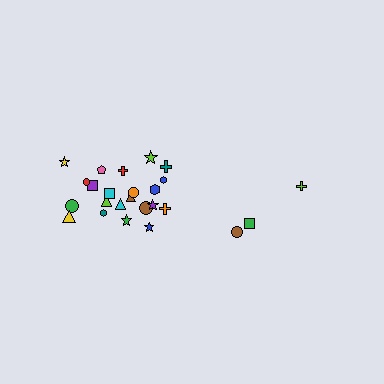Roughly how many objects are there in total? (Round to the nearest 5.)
Roughly 25 objects in total.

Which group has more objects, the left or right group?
The left group.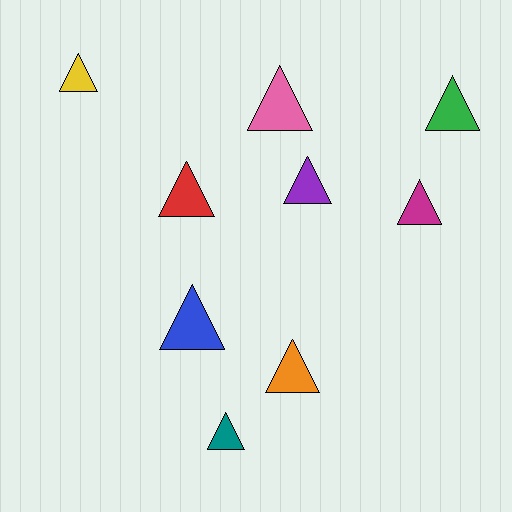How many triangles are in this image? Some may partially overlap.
There are 9 triangles.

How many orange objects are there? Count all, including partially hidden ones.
There is 1 orange object.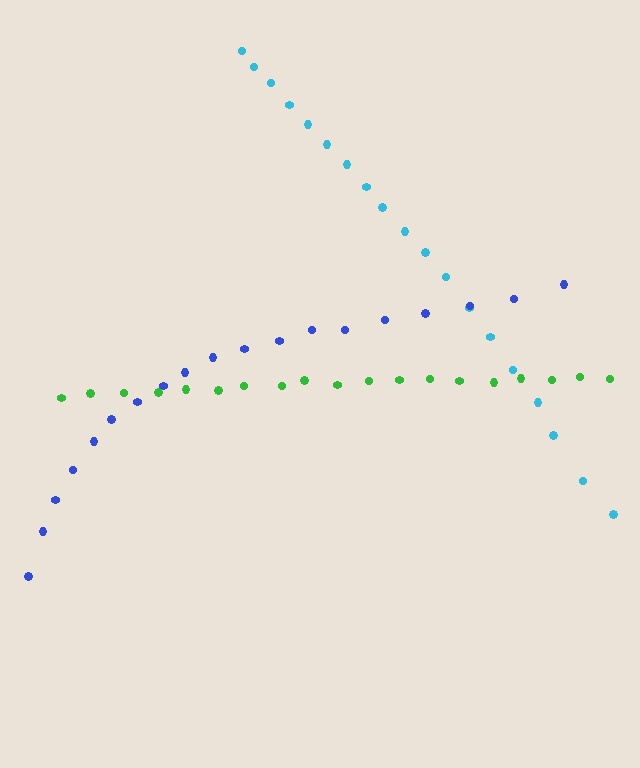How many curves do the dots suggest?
There are 3 distinct paths.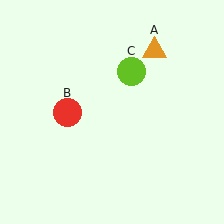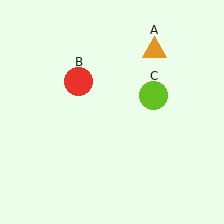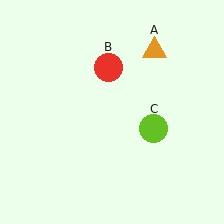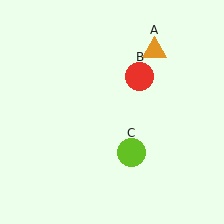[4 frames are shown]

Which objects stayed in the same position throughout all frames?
Orange triangle (object A) remained stationary.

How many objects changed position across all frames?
2 objects changed position: red circle (object B), lime circle (object C).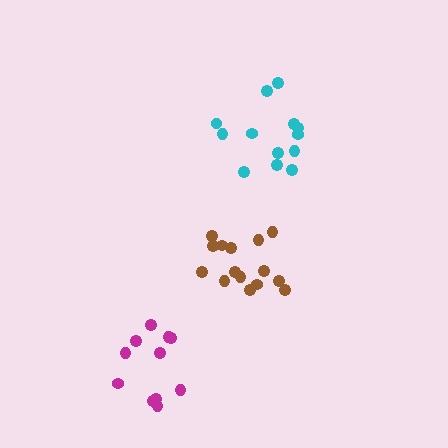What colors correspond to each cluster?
The clusters are colored: cyan, magenta, brown.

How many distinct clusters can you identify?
There are 3 distinct clusters.